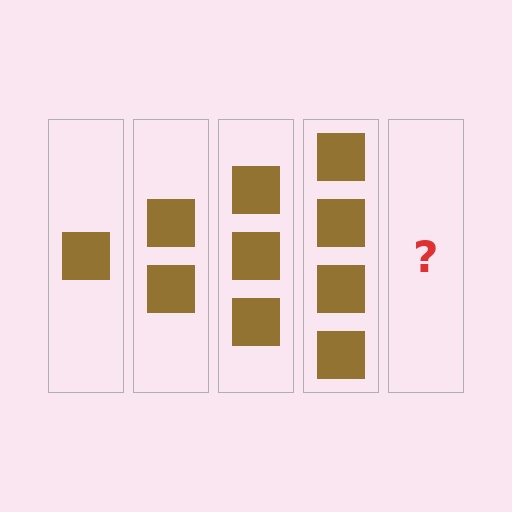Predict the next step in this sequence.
The next step is 5 squares.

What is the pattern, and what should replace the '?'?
The pattern is that each step adds one more square. The '?' should be 5 squares.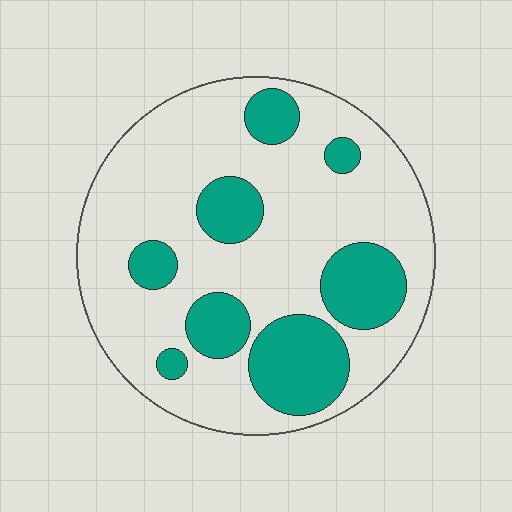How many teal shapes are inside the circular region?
8.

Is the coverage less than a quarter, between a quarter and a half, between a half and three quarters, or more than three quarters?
Between a quarter and a half.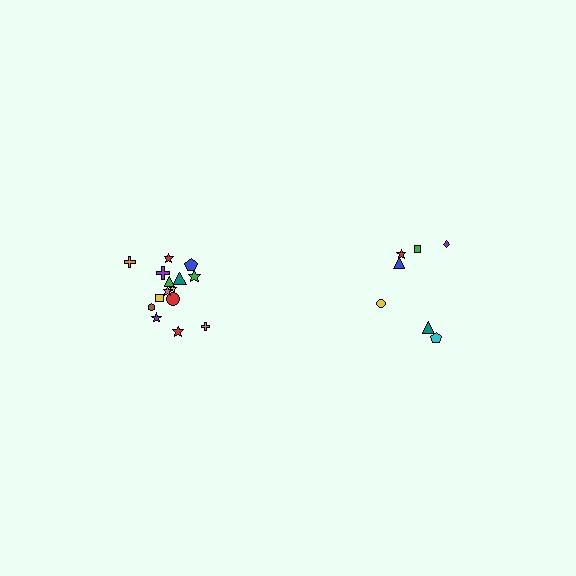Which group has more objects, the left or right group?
The left group.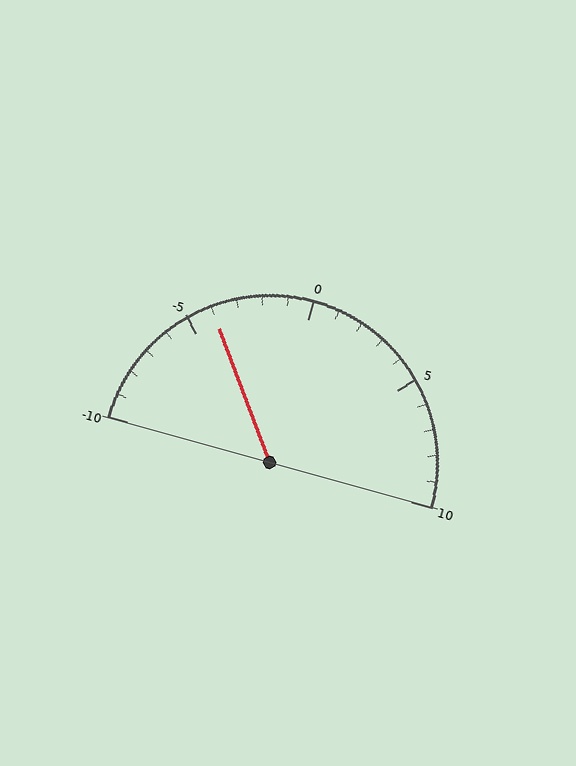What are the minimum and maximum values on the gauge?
The gauge ranges from -10 to 10.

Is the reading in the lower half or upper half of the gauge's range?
The reading is in the lower half of the range (-10 to 10).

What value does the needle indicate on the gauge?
The needle indicates approximately -4.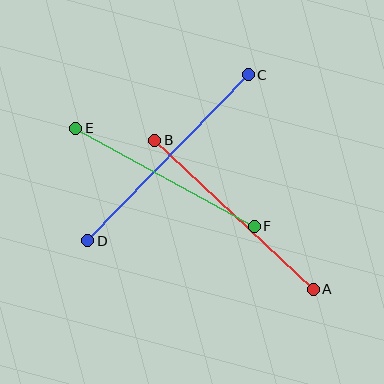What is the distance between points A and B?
The distance is approximately 217 pixels.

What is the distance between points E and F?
The distance is approximately 204 pixels.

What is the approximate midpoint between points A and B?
The midpoint is at approximately (234, 215) pixels.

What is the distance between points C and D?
The distance is approximately 231 pixels.